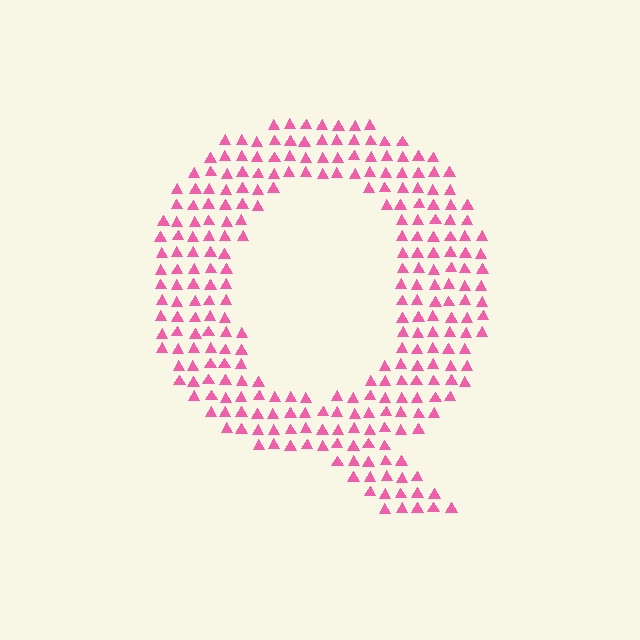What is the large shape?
The large shape is the letter Q.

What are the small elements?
The small elements are triangles.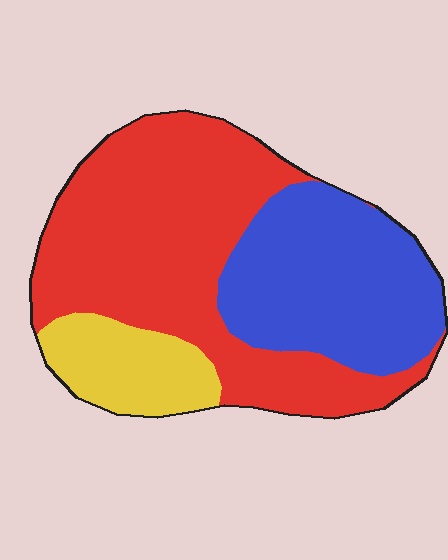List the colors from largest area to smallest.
From largest to smallest: red, blue, yellow.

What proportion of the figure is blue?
Blue takes up about one third (1/3) of the figure.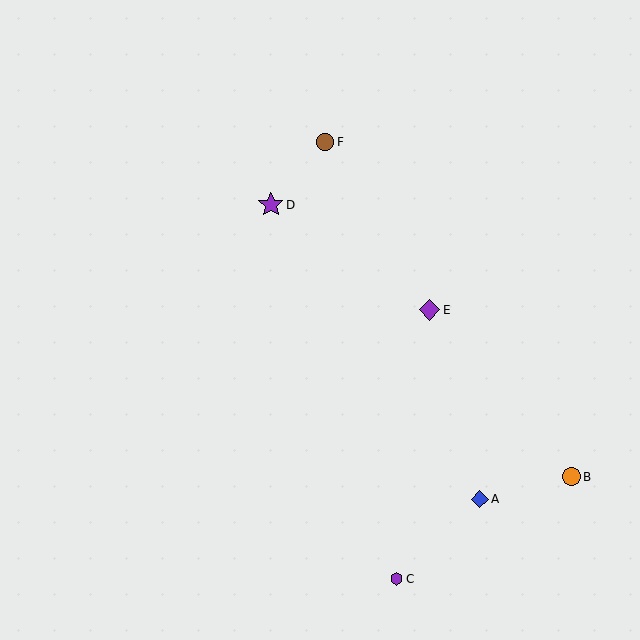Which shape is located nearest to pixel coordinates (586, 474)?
The orange circle (labeled B) at (571, 477) is nearest to that location.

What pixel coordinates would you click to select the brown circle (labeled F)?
Click at (325, 142) to select the brown circle F.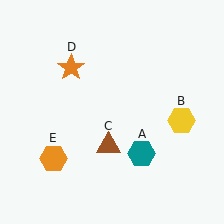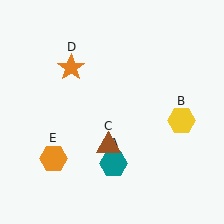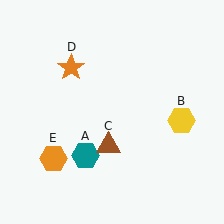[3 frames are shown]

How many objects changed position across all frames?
1 object changed position: teal hexagon (object A).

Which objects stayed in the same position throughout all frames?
Yellow hexagon (object B) and brown triangle (object C) and orange star (object D) and orange hexagon (object E) remained stationary.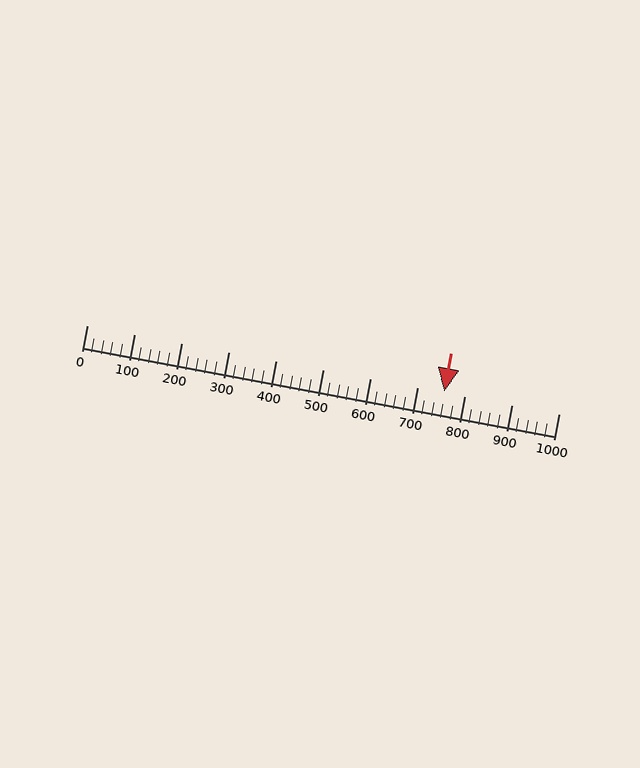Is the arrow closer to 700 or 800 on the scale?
The arrow is closer to 800.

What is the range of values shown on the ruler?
The ruler shows values from 0 to 1000.